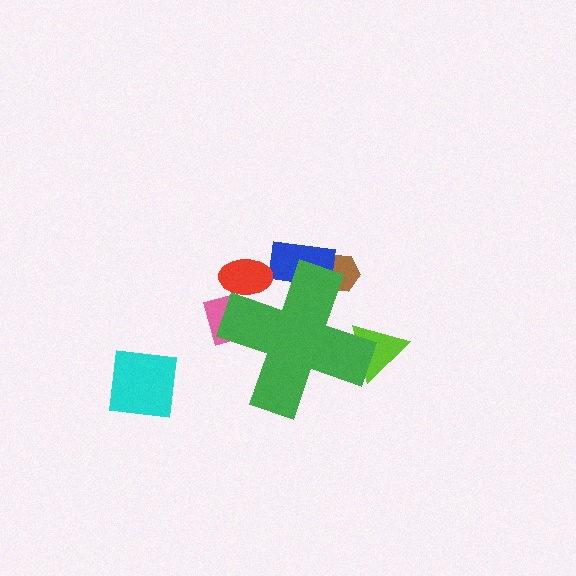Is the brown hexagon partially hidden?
Yes, the brown hexagon is partially hidden behind the green cross.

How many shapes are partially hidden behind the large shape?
5 shapes are partially hidden.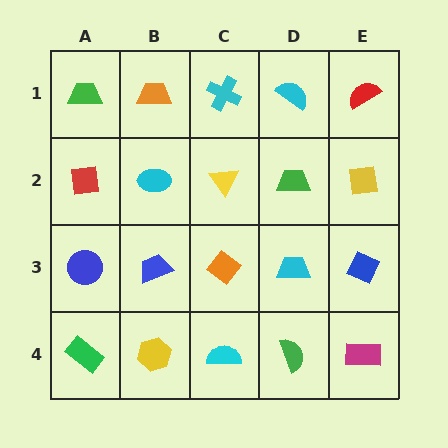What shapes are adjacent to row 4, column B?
A blue trapezoid (row 3, column B), a green rectangle (row 4, column A), a cyan semicircle (row 4, column C).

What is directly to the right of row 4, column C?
A green semicircle.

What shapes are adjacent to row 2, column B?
An orange trapezoid (row 1, column B), a blue trapezoid (row 3, column B), a red square (row 2, column A), a yellow triangle (row 2, column C).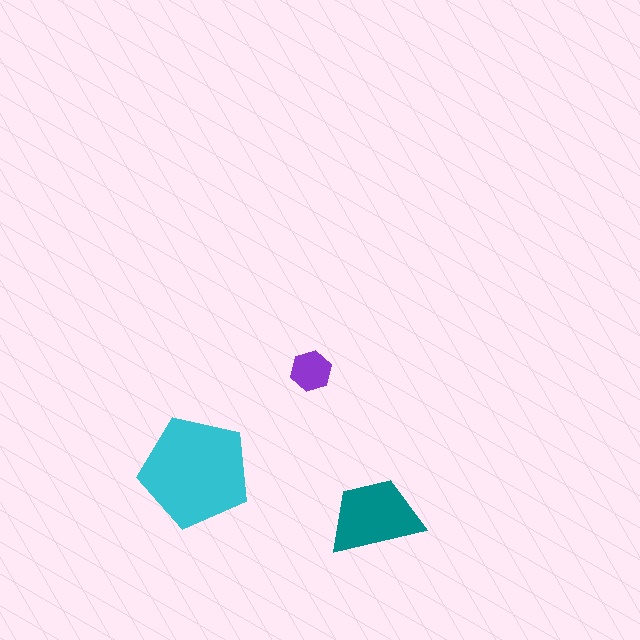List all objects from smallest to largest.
The purple hexagon, the teal trapezoid, the cyan pentagon.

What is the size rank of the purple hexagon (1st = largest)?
3rd.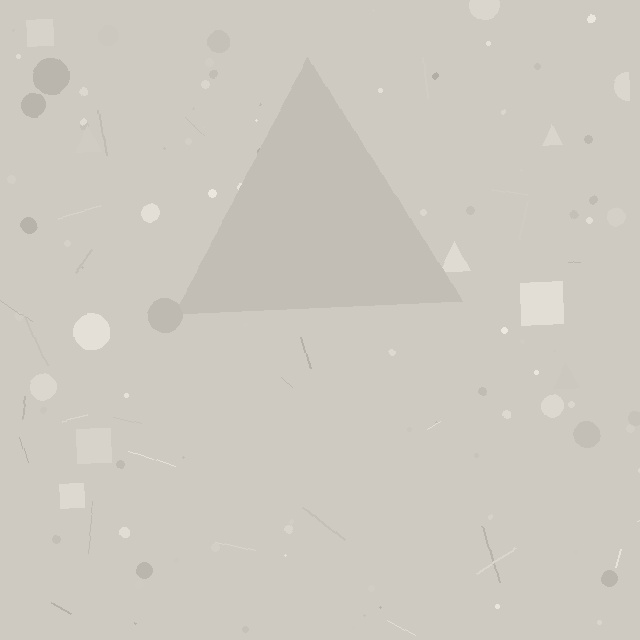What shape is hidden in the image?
A triangle is hidden in the image.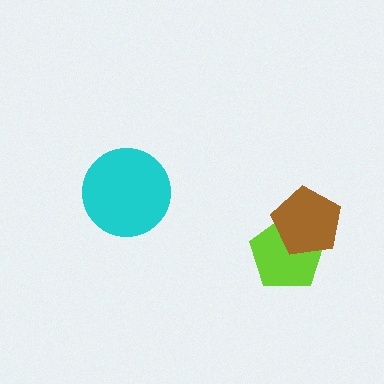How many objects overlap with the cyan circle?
0 objects overlap with the cyan circle.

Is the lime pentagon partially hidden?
Yes, it is partially covered by another shape.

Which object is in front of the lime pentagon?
The brown pentagon is in front of the lime pentagon.